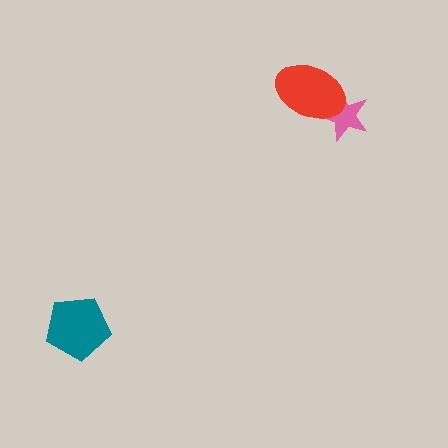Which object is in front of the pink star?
The red ellipse is in front of the pink star.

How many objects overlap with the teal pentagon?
0 objects overlap with the teal pentagon.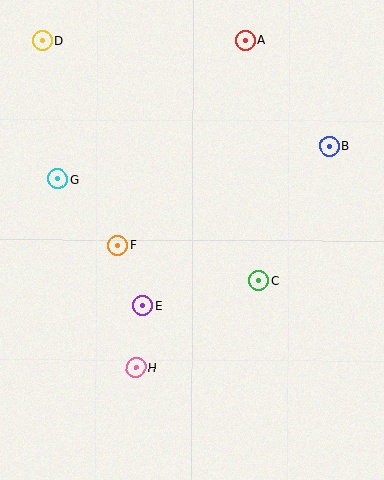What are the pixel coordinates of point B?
Point B is at (330, 146).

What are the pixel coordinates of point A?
Point A is at (245, 41).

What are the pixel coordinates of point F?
Point F is at (118, 245).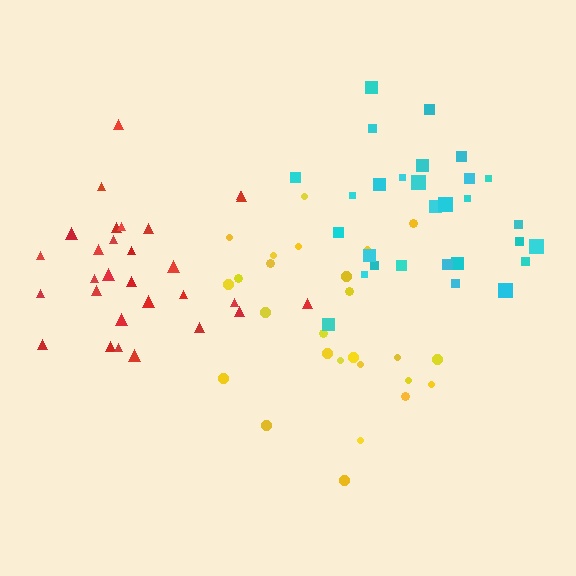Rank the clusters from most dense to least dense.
red, cyan, yellow.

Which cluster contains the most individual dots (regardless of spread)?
Red (29).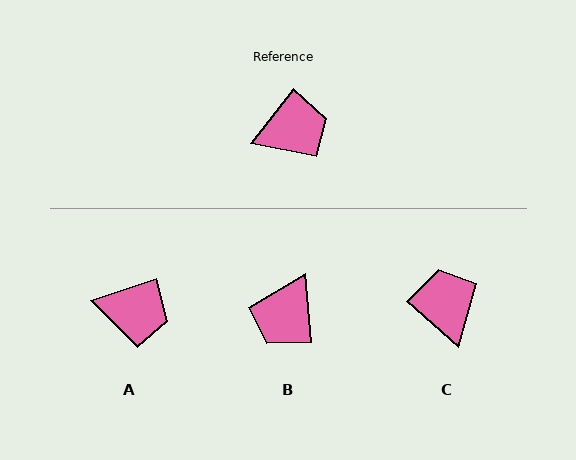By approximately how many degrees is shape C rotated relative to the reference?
Approximately 86 degrees counter-clockwise.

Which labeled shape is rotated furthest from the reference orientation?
B, about 138 degrees away.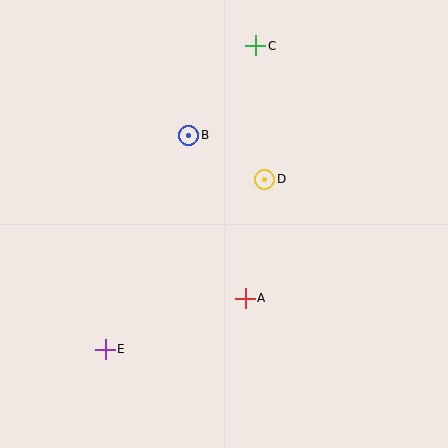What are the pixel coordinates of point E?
Point E is at (105, 349).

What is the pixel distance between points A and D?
The distance between A and D is 121 pixels.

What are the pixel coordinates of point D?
Point D is at (265, 179).